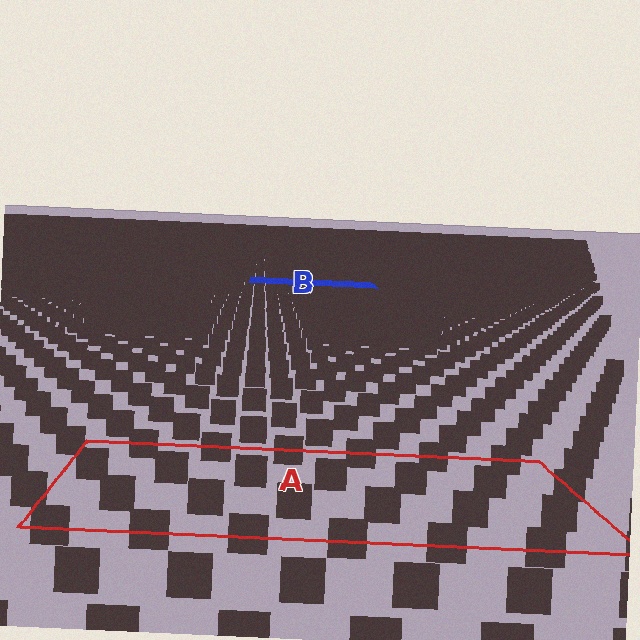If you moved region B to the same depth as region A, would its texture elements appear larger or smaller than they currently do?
They would appear larger. At a closer depth, the same texture elements are projected at a bigger on-screen size.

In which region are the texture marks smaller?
The texture marks are smaller in region B, because it is farther away.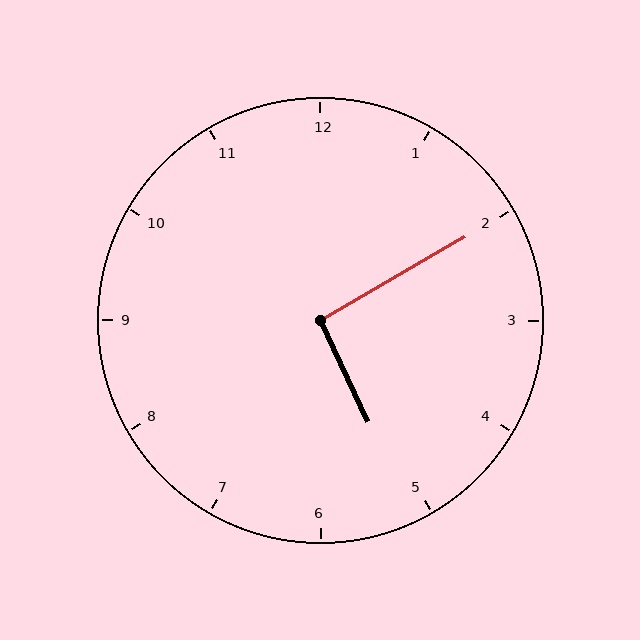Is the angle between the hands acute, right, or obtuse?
It is right.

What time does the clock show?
5:10.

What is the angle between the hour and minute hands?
Approximately 95 degrees.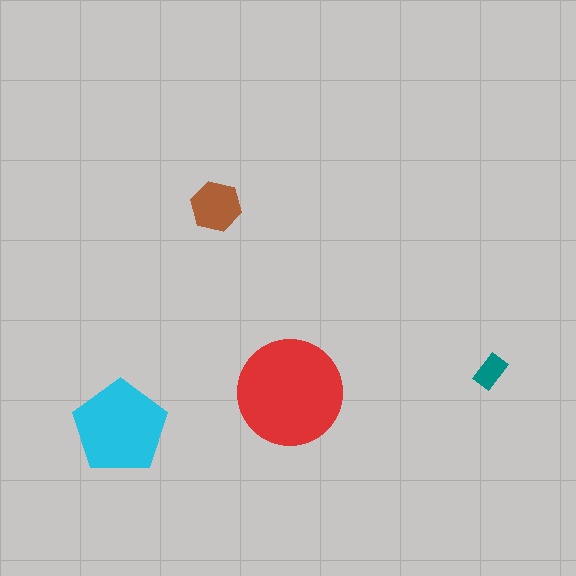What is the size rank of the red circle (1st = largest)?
1st.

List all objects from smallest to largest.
The teal rectangle, the brown hexagon, the cyan pentagon, the red circle.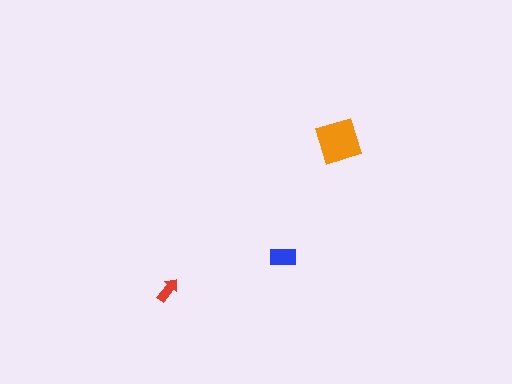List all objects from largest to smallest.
The orange diamond, the blue rectangle, the red arrow.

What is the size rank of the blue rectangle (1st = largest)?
2nd.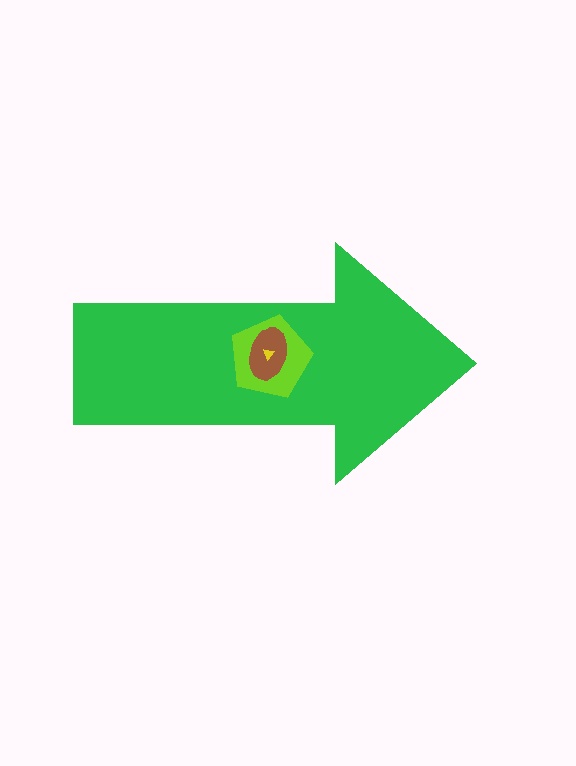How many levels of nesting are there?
4.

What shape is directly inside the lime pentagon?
The brown ellipse.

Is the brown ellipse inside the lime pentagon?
Yes.